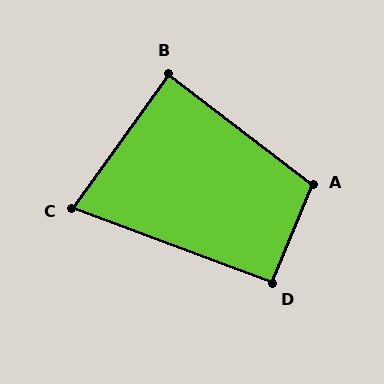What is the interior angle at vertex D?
Approximately 92 degrees (approximately right).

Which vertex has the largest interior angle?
A, at approximately 105 degrees.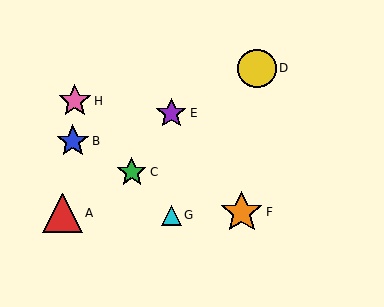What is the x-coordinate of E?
Object E is at x≈171.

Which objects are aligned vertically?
Objects E, G are aligned vertically.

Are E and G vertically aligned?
Yes, both are at x≈171.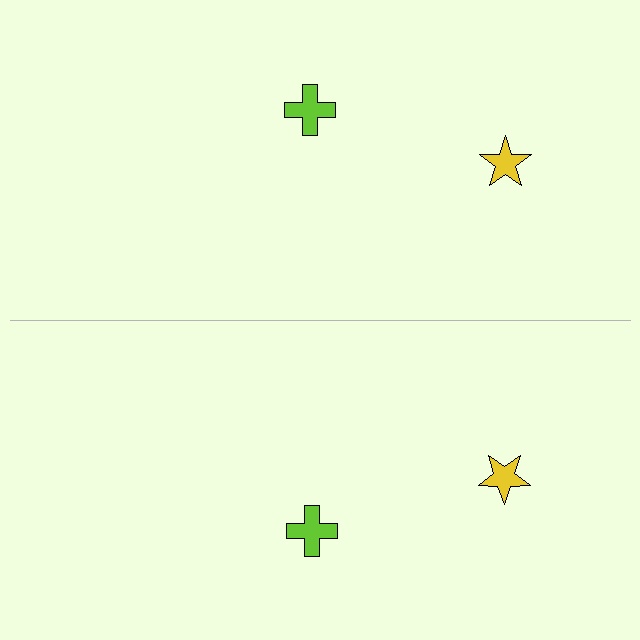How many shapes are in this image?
There are 4 shapes in this image.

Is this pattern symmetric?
Yes, this pattern has bilateral (reflection) symmetry.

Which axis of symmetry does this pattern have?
The pattern has a horizontal axis of symmetry running through the center of the image.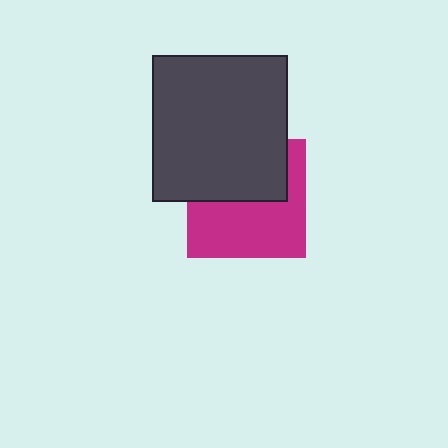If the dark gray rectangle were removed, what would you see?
You would see the complete magenta square.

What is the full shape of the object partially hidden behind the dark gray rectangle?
The partially hidden object is a magenta square.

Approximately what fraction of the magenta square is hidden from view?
Roughly 45% of the magenta square is hidden behind the dark gray rectangle.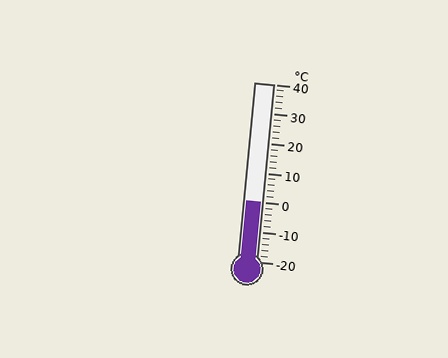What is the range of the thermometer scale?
The thermometer scale ranges from -20°C to 40°C.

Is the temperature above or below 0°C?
The temperature is at 0°C.